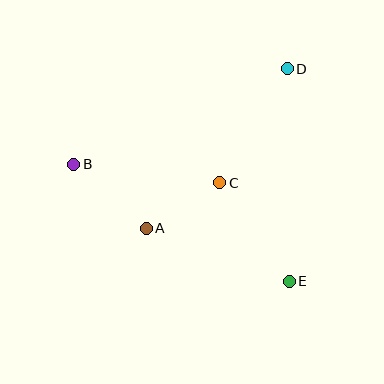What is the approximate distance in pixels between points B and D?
The distance between B and D is approximately 234 pixels.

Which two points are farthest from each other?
Points B and E are farthest from each other.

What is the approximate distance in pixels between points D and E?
The distance between D and E is approximately 212 pixels.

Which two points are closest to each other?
Points A and C are closest to each other.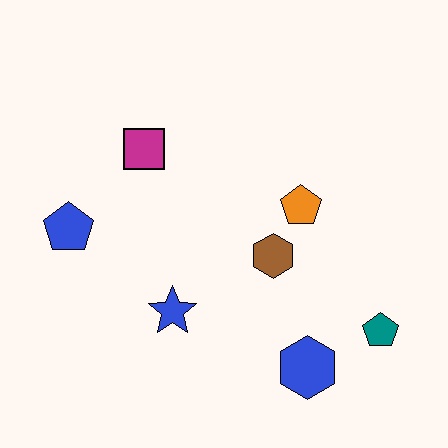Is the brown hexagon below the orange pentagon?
Yes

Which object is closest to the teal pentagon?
The blue hexagon is closest to the teal pentagon.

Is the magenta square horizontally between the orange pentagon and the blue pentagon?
Yes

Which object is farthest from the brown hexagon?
The blue pentagon is farthest from the brown hexagon.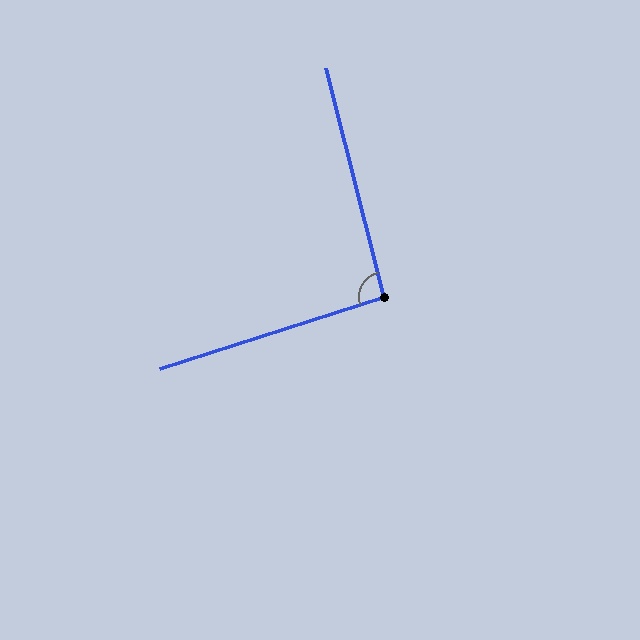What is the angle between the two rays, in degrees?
Approximately 94 degrees.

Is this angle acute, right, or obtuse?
It is approximately a right angle.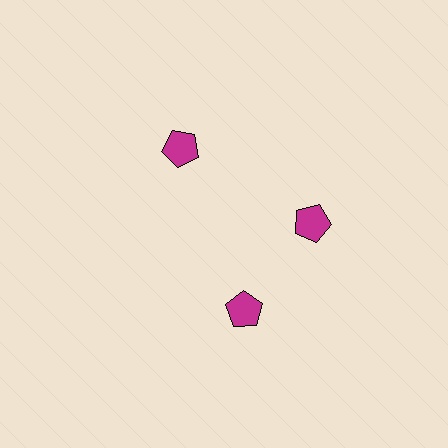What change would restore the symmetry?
The symmetry would be restored by rotating it back into even spacing with its neighbors so that all 3 pentagons sit at equal angles and equal distance from the center.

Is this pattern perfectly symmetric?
No. The 3 magenta pentagons are arranged in a ring, but one element near the 7 o'clock position is rotated out of alignment along the ring, breaking the 3-fold rotational symmetry.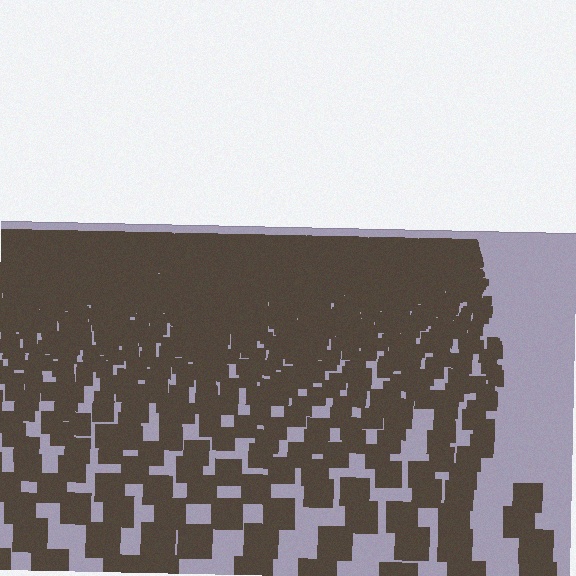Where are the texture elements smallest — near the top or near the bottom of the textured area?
Near the top.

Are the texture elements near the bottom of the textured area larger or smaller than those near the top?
Larger. Near the bottom, elements are closer to the viewer and appear at a bigger on-screen size.